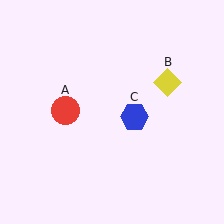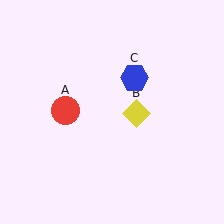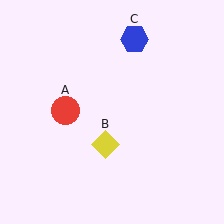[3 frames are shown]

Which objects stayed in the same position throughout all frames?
Red circle (object A) remained stationary.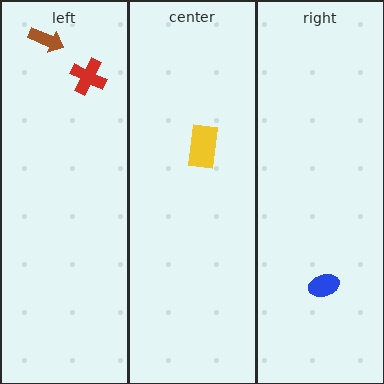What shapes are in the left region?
The brown arrow, the red cross.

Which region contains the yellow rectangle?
The center region.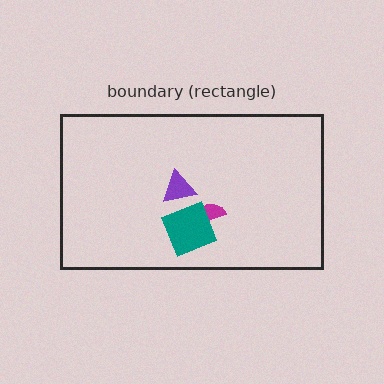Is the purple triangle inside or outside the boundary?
Inside.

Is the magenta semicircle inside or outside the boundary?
Inside.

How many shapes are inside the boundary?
3 inside, 0 outside.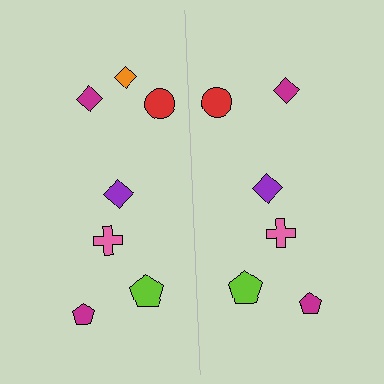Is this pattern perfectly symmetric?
No, the pattern is not perfectly symmetric. A orange diamond is missing from the right side.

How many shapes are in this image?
There are 13 shapes in this image.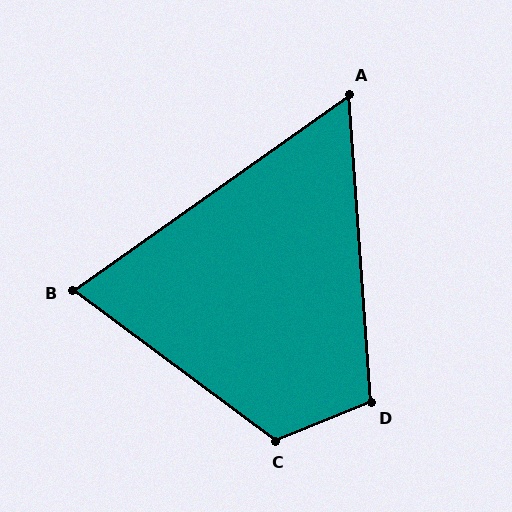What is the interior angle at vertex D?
Approximately 108 degrees (obtuse).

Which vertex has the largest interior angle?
C, at approximately 121 degrees.